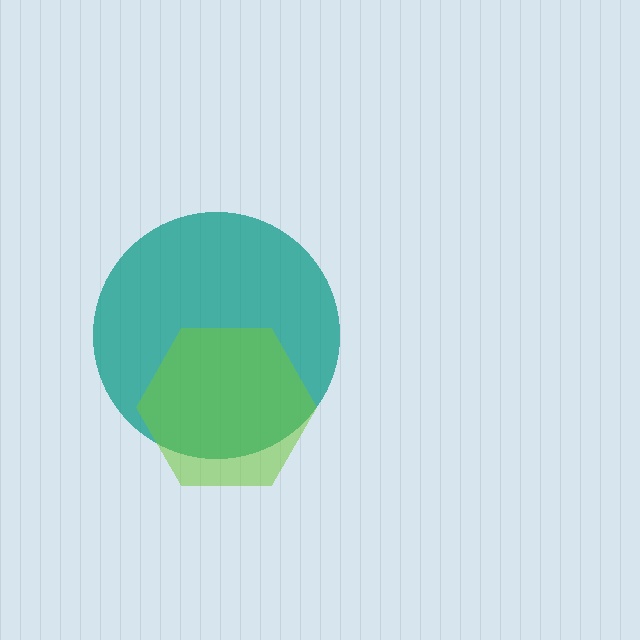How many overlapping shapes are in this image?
There are 2 overlapping shapes in the image.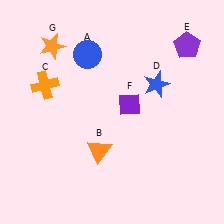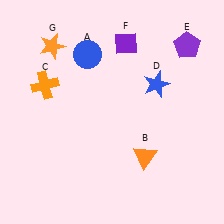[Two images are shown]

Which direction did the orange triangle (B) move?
The orange triangle (B) moved right.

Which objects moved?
The objects that moved are: the orange triangle (B), the purple diamond (F).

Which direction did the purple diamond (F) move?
The purple diamond (F) moved up.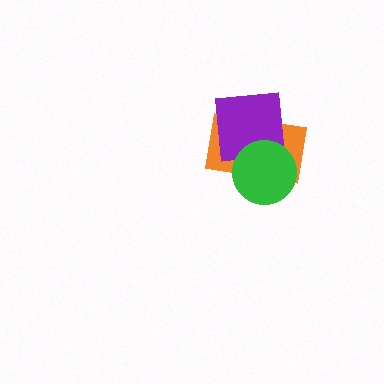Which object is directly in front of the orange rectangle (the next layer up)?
The purple square is directly in front of the orange rectangle.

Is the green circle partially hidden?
No, no other shape covers it.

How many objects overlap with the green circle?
2 objects overlap with the green circle.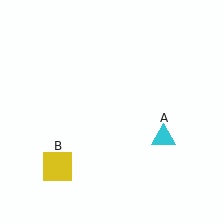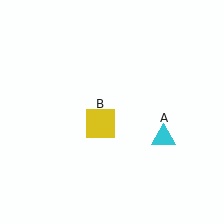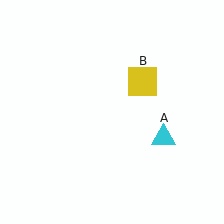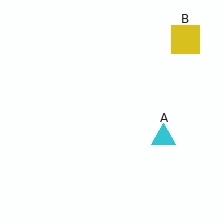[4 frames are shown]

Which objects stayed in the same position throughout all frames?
Cyan triangle (object A) remained stationary.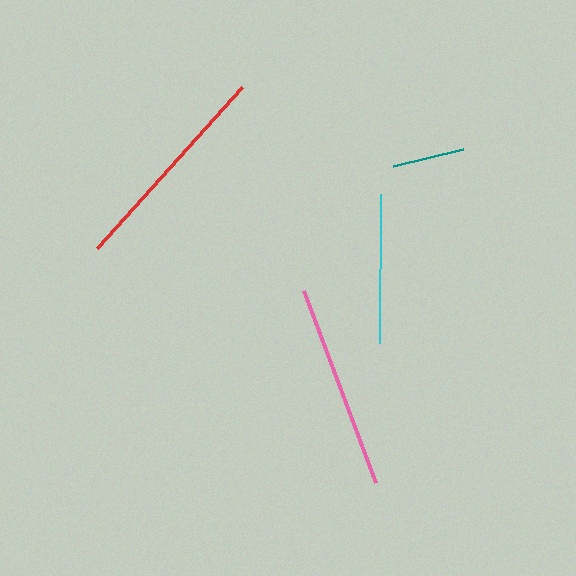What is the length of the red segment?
The red segment is approximately 217 pixels long.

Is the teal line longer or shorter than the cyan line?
The cyan line is longer than the teal line.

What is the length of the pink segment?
The pink segment is approximately 205 pixels long.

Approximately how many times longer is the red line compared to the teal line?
The red line is approximately 3.0 times the length of the teal line.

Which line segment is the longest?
The red line is the longest at approximately 217 pixels.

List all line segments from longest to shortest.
From longest to shortest: red, pink, cyan, teal.